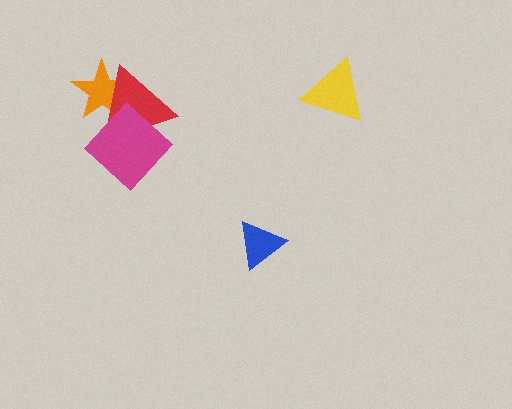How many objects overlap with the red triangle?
2 objects overlap with the red triangle.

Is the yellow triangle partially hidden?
No, no other shape covers it.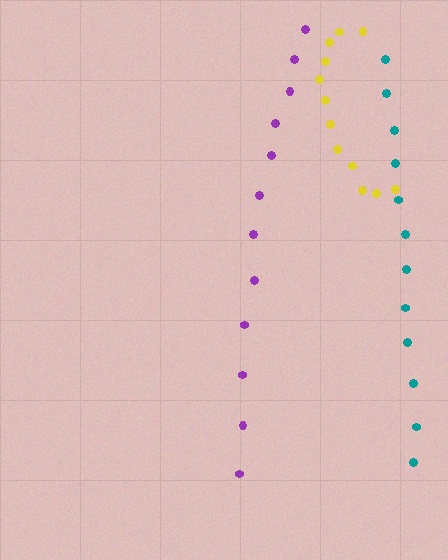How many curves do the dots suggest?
There are 3 distinct paths.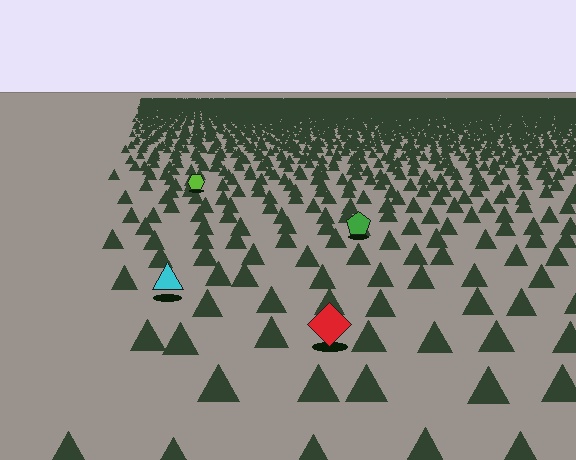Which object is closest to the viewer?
The red diamond is closest. The texture marks near it are larger and more spread out.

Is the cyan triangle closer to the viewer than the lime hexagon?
Yes. The cyan triangle is closer — you can tell from the texture gradient: the ground texture is coarser near it.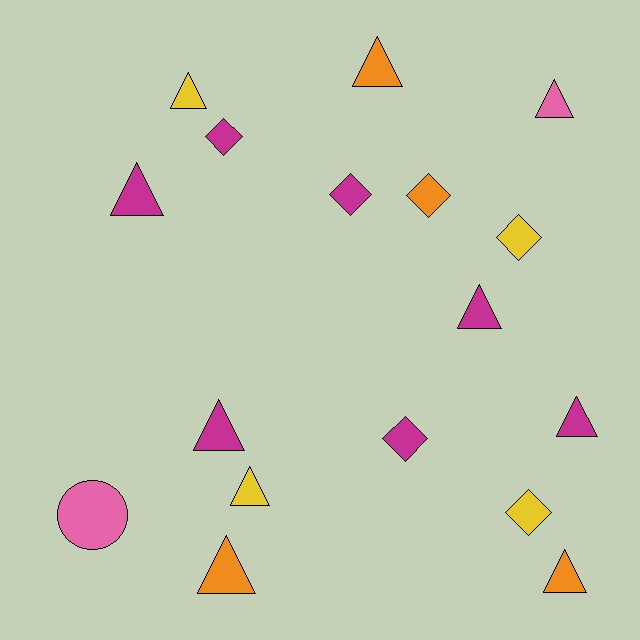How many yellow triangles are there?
There are 2 yellow triangles.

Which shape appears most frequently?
Triangle, with 10 objects.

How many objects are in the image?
There are 17 objects.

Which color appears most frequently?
Magenta, with 7 objects.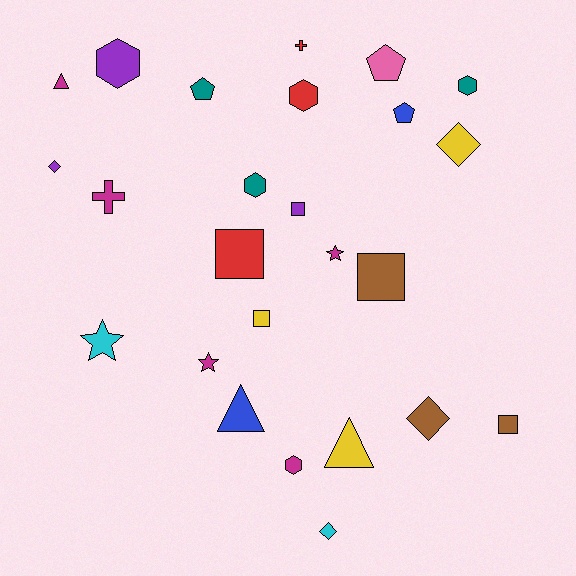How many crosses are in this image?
There are 2 crosses.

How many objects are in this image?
There are 25 objects.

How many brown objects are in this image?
There are 3 brown objects.